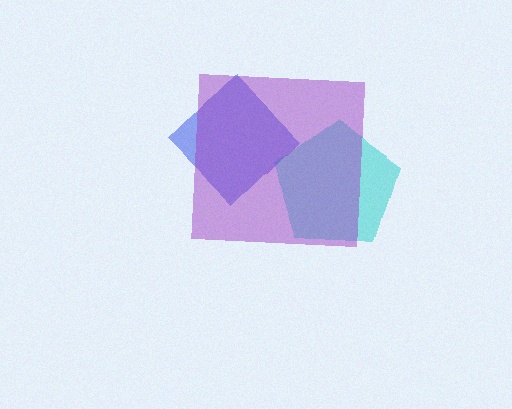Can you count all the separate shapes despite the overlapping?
Yes, there are 3 separate shapes.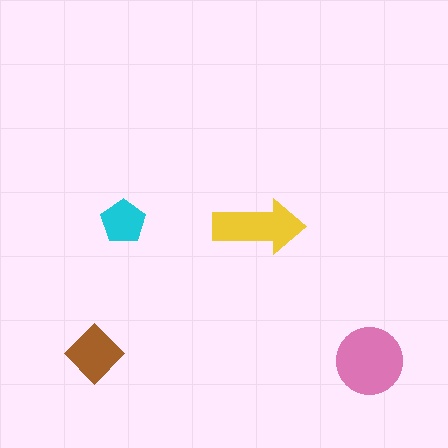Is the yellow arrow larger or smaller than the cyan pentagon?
Larger.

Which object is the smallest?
The cyan pentagon.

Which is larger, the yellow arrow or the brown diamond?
The yellow arrow.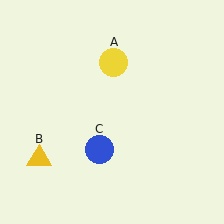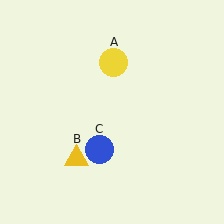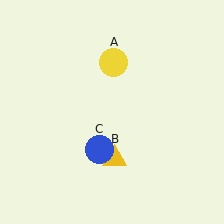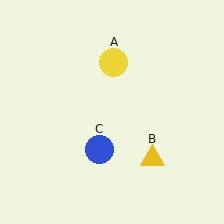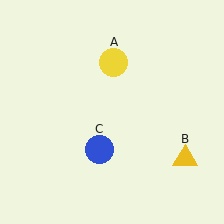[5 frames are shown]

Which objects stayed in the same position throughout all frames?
Yellow circle (object A) and blue circle (object C) remained stationary.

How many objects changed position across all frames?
1 object changed position: yellow triangle (object B).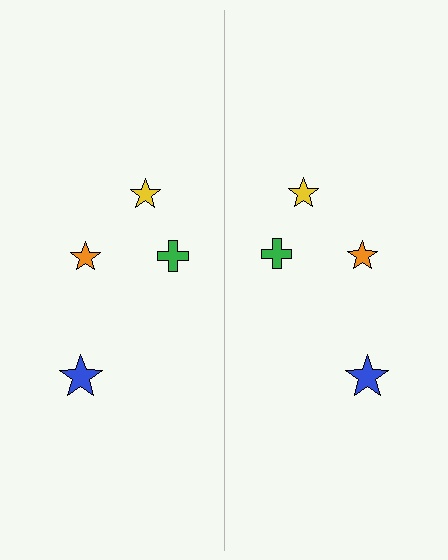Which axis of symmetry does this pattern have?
The pattern has a vertical axis of symmetry running through the center of the image.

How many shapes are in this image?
There are 8 shapes in this image.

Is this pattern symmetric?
Yes, this pattern has bilateral (reflection) symmetry.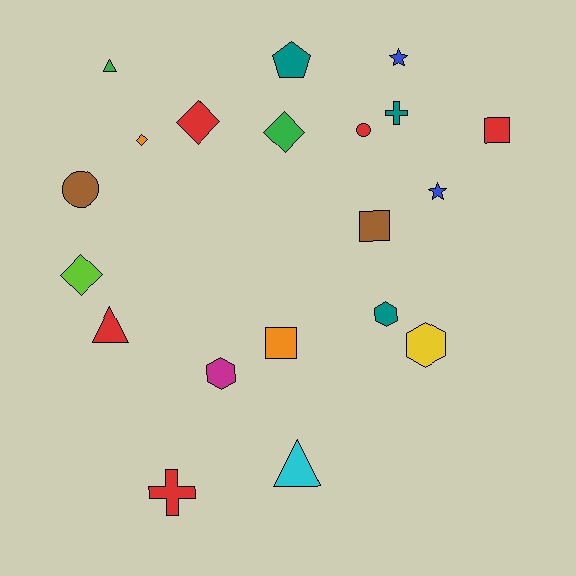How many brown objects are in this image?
There are 2 brown objects.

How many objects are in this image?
There are 20 objects.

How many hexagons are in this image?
There are 3 hexagons.